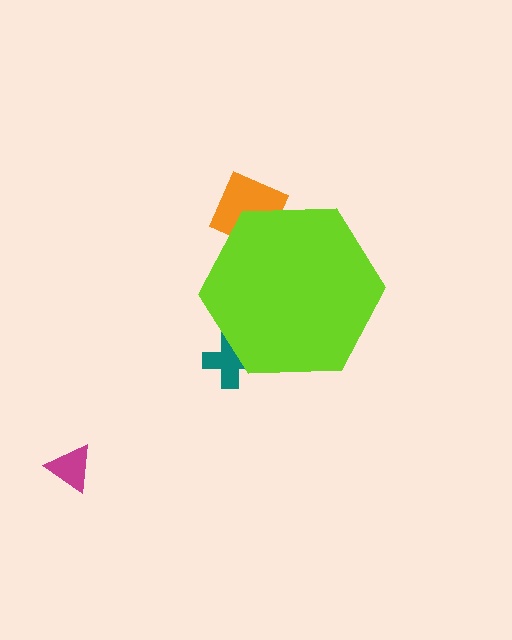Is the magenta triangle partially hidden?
No, the magenta triangle is fully visible.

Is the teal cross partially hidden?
Yes, the teal cross is partially hidden behind the lime hexagon.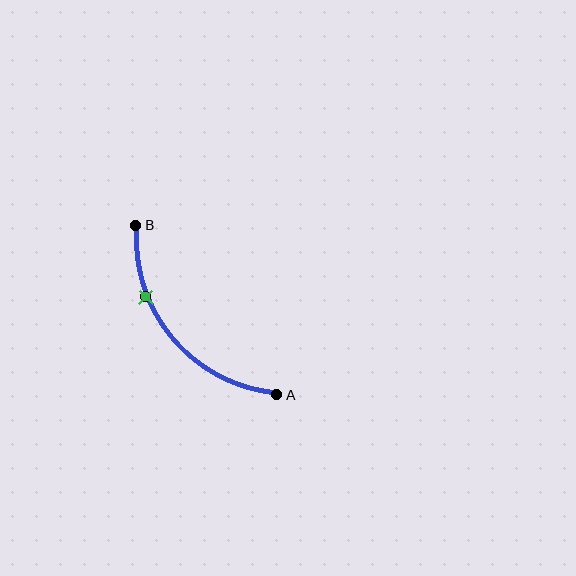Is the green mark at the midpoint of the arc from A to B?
No. The green mark lies on the arc but is closer to endpoint B. The arc midpoint would be at the point on the curve equidistant along the arc from both A and B.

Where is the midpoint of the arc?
The arc midpoint is the point on the curve farthest from the straight line joining A and B. It sits below and to the left of that line.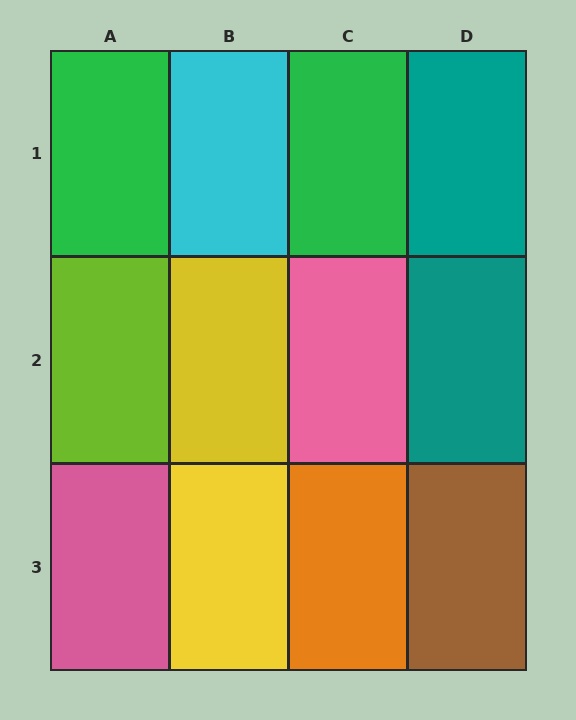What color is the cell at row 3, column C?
Orange.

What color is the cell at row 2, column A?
Lime.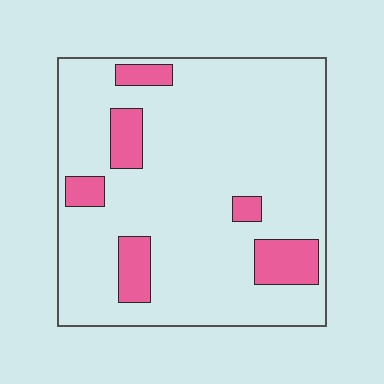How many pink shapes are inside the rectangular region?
6.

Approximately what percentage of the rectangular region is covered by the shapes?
Approximately 15%.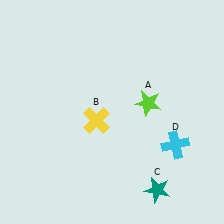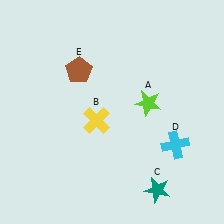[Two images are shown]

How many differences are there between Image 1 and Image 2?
There is 1 difference between the two images.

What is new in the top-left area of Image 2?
A brown pentagon (E) was added in the top-left area of Image 2.